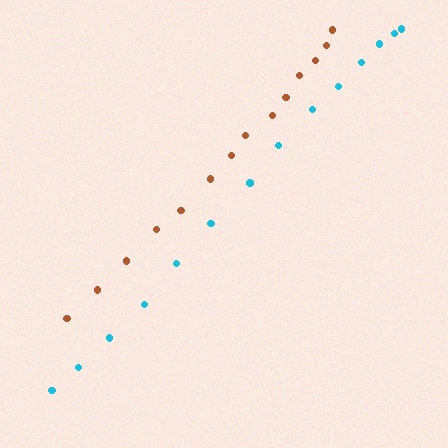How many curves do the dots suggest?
There are 2 distinct paths.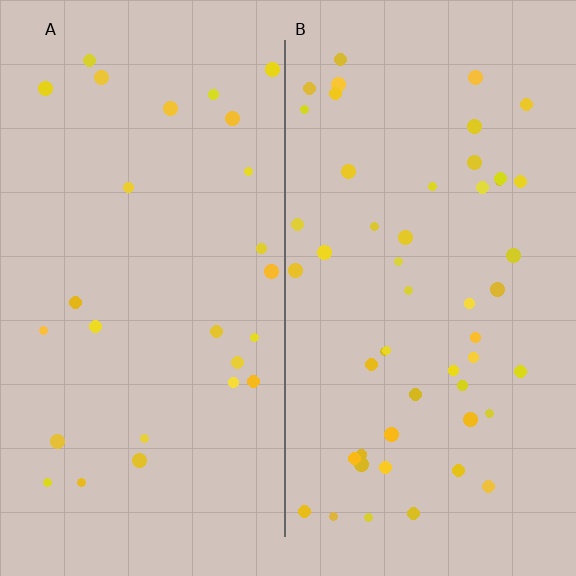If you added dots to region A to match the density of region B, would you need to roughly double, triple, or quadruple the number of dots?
Approximately double.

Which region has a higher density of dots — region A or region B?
B (the right).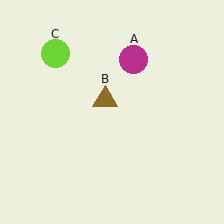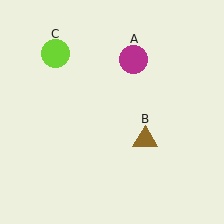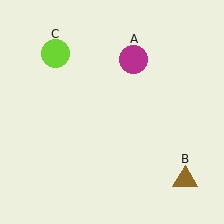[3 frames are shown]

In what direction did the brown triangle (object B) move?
The brown triangle (object B) moved down and to the right.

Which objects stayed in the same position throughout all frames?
Magenta circle (object A) and lime circle (object C) remained stationary.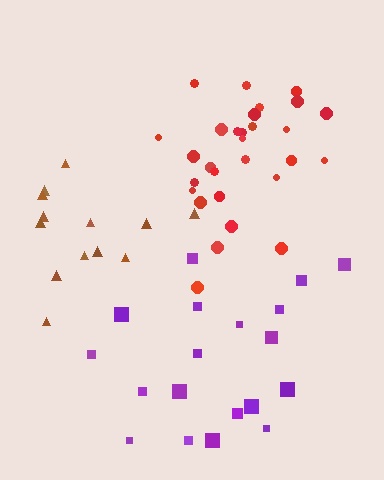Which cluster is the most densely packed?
Red.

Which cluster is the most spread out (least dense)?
Purple.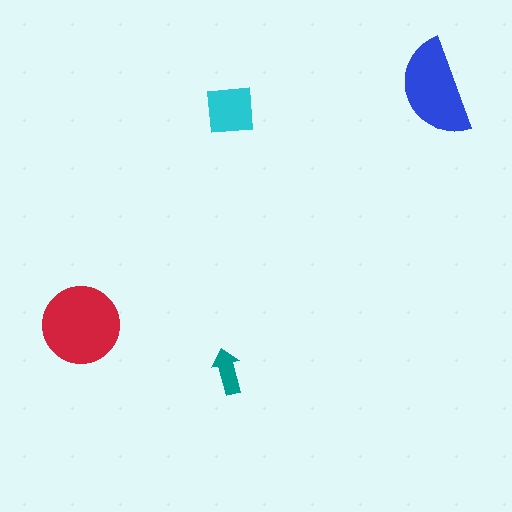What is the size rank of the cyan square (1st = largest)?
3rd.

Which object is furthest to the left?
The red circle is leftmost.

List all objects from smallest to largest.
The teal arrow, the cyan square, the blue semicircle, the red circle.